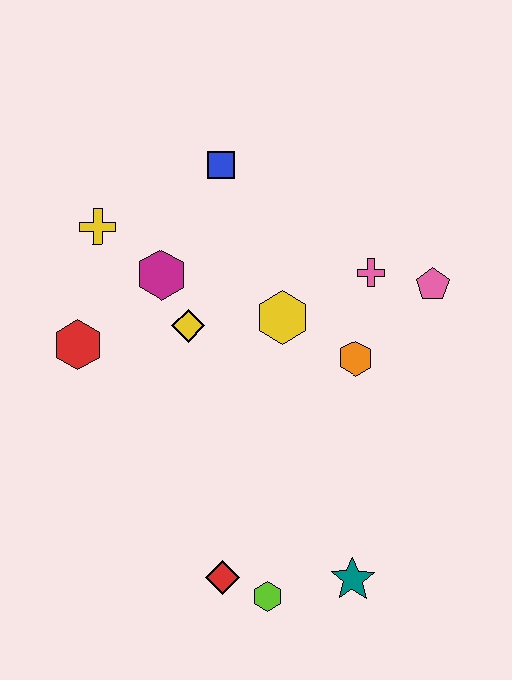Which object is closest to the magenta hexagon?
The yellow diamond is closest to the magenta hexagon.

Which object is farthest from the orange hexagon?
The yellow cross is farthest from the orange hexagon.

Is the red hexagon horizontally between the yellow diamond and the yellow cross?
No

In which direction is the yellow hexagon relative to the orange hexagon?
The yellow hexagon is to the left of the orange hexagon.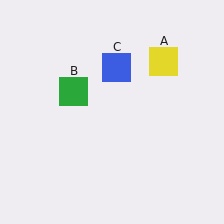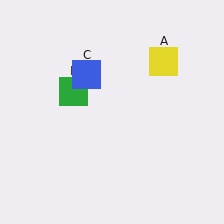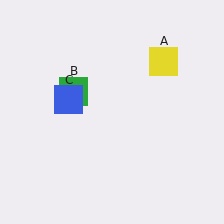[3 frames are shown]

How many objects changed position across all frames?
1 object changed position: blue square (object C).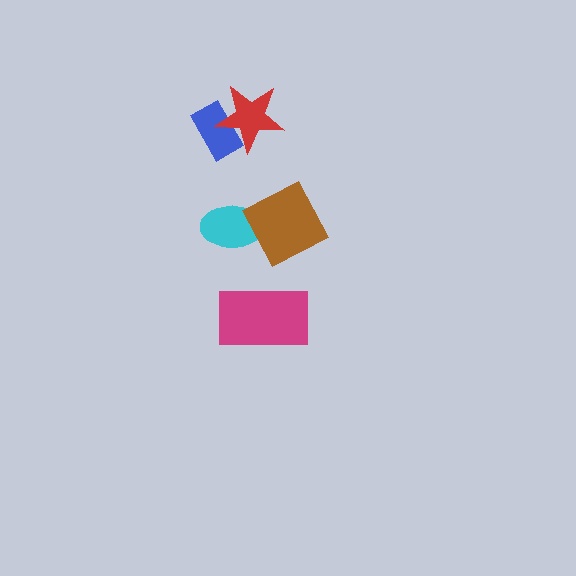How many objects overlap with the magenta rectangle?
0 objects overlap with the magenta rectangle.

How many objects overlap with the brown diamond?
1 object overlaps with the brown diamond.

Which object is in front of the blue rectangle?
The red star is in front of the blue rectangle.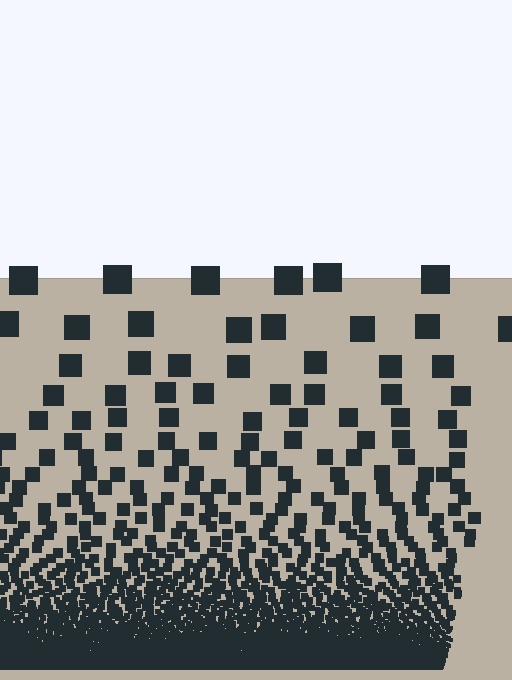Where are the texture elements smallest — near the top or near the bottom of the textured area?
Near the bottom.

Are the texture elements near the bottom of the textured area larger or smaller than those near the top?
Smaller. The gradient is inverted — elements near the bottom are smaller and denser.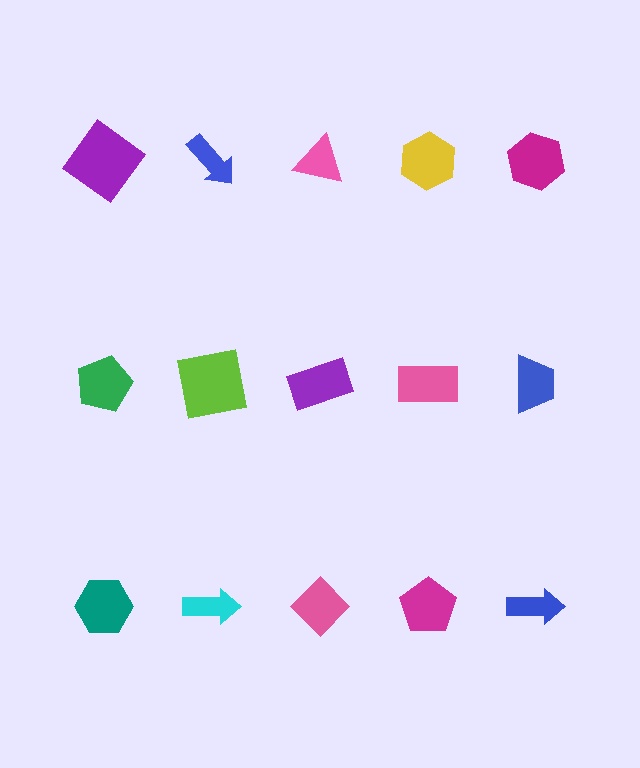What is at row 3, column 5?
A blue arrow.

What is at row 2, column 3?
A purple rectangle.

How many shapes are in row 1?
5 shapes.